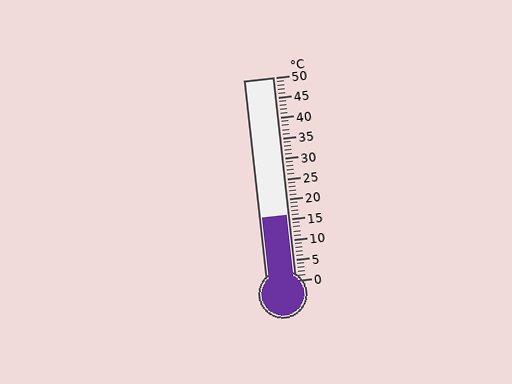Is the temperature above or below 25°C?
The temperature is below 25°C.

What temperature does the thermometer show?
The thermometer shows approximately 16°C.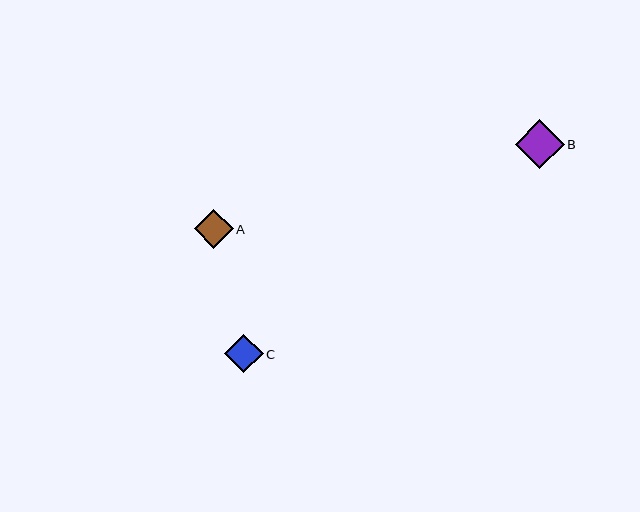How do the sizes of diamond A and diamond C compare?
Diamond A and diamond C are approximately the same size.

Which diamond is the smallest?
Diamond C is the smallest with a size of approximately 38 pixels.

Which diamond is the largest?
Diamond B is the largest with a size of approximately 49 pixels.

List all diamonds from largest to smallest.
From largest to smallest: B, A, C.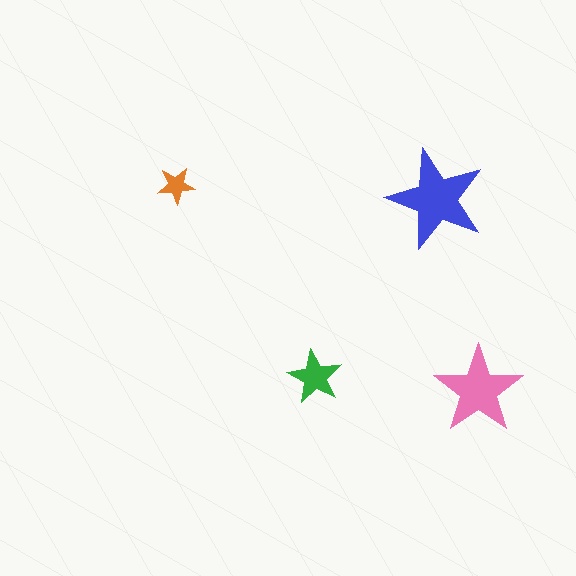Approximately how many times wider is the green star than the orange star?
About 1.5 times wider.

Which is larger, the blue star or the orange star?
The blue one.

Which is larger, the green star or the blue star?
The blue one.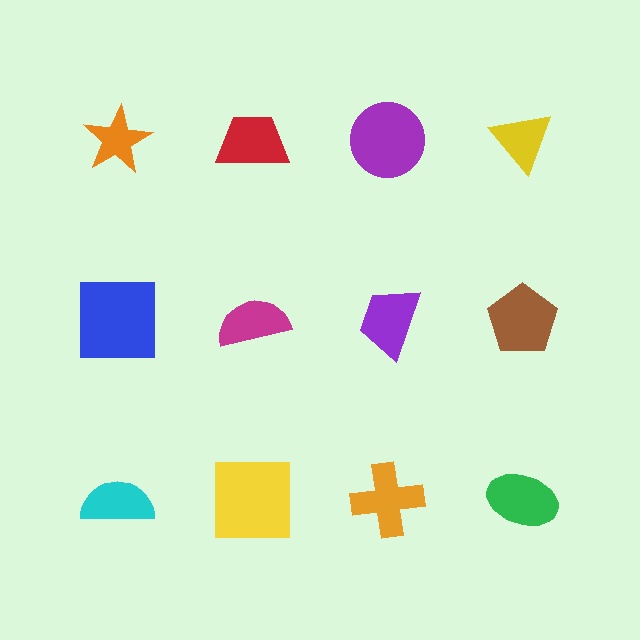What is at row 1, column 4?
A yellow triangle.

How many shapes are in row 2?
4 shapes.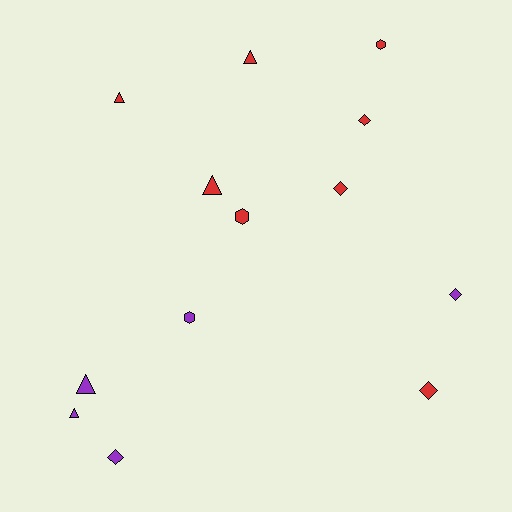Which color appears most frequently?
Red, with 8 objects.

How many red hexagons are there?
There are 2 red hexagons.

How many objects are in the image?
There are 13 objects.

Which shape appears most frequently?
Diamond, with 5 objects.